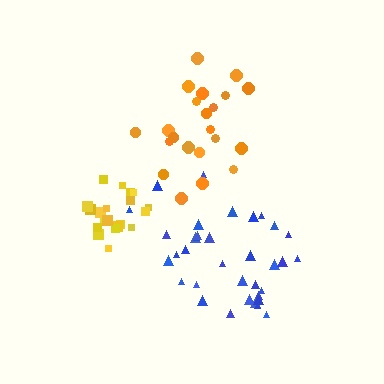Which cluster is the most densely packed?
Yellow.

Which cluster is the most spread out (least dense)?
Orange.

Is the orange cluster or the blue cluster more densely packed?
Blue.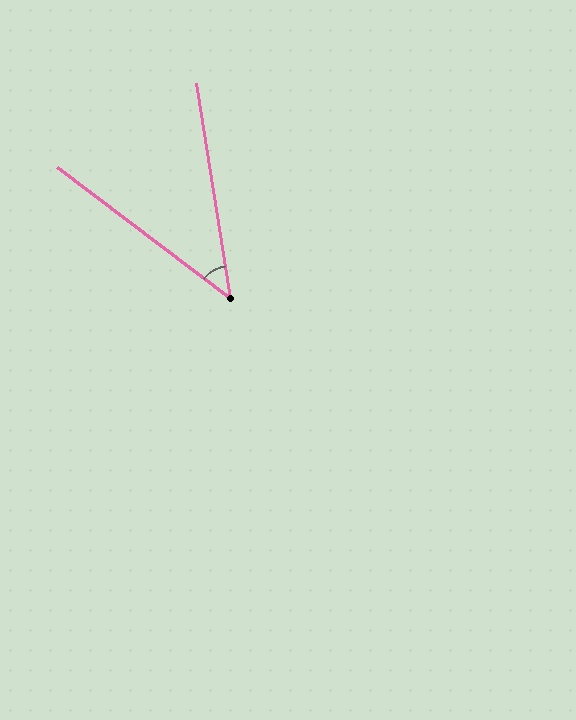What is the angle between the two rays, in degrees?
Approximately 44 degrees.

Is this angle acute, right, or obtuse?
It is acute.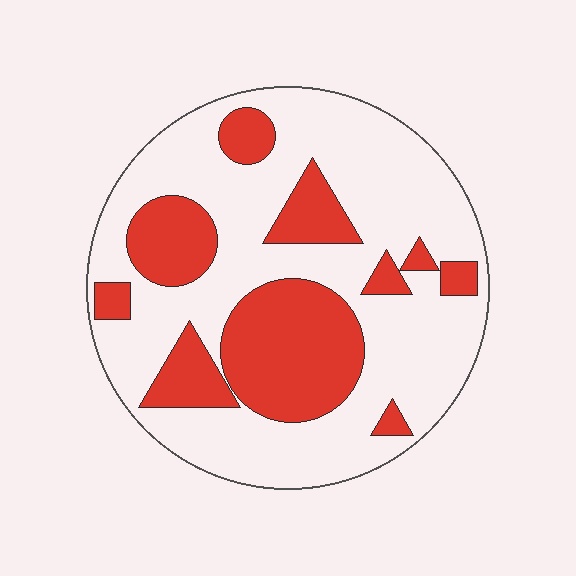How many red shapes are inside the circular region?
10.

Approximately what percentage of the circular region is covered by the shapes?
Approximately 30%.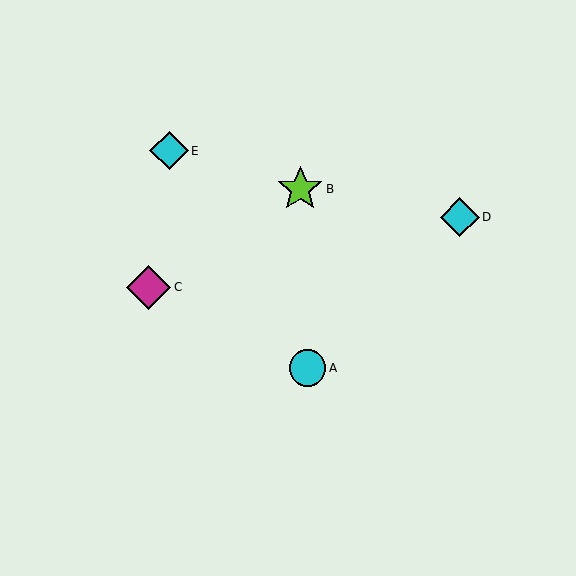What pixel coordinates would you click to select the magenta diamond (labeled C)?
Click at (149, 287) to select the magenta diamond C.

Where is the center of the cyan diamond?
The center of the cyan diamond is at (169, 151).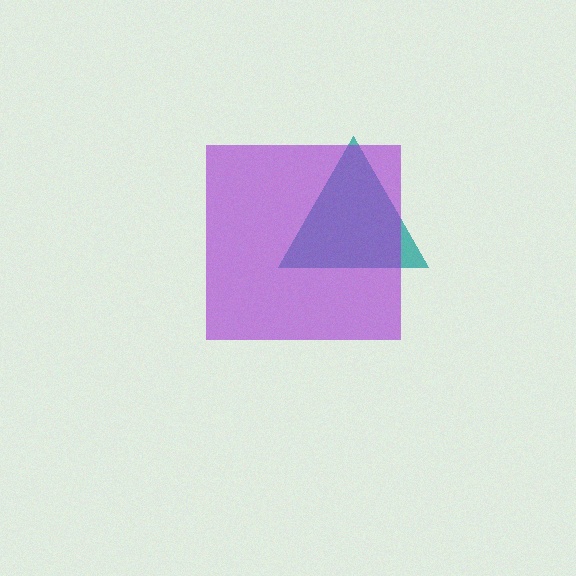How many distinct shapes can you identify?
There are 2 distinct shapes: a teal triangle, a purple square.